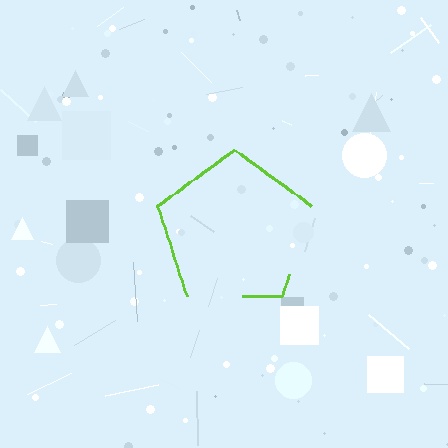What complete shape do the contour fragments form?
The contour fragments form a pentagon.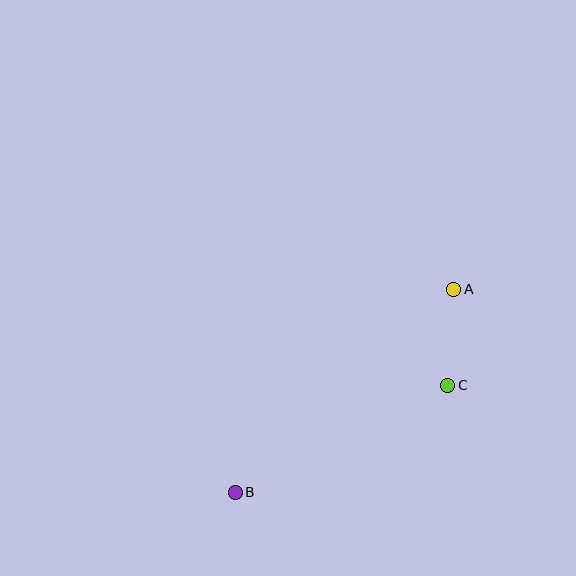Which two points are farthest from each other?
Points A and B are farthest from each other.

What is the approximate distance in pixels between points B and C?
The distance between B and C is approximately 238 pixels.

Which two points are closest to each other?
Points A and C are closest to each other.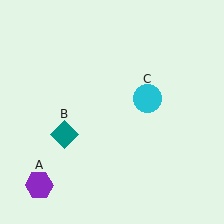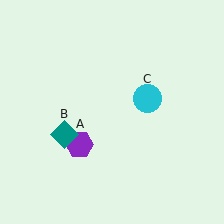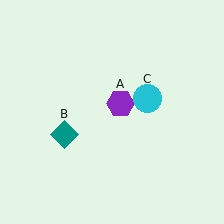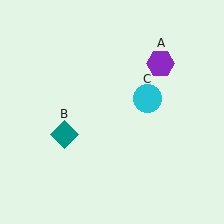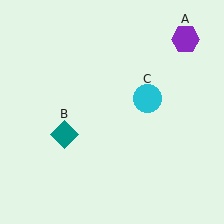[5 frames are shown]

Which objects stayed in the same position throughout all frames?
Teal diamond (object B) and cyan circle (object C) remained stationary.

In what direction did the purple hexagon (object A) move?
The purple hexagon (object A) moved up and to the right.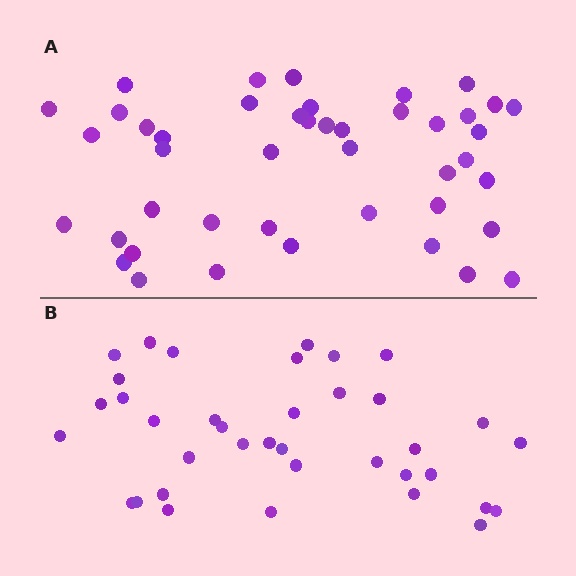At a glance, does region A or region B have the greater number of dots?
Region A (the top region) has more dots.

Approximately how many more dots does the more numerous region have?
Region A has roughly 8 or so more dots than region B.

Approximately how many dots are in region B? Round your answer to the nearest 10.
About 40 dots. (The exact count is 37, which rounds to 40.)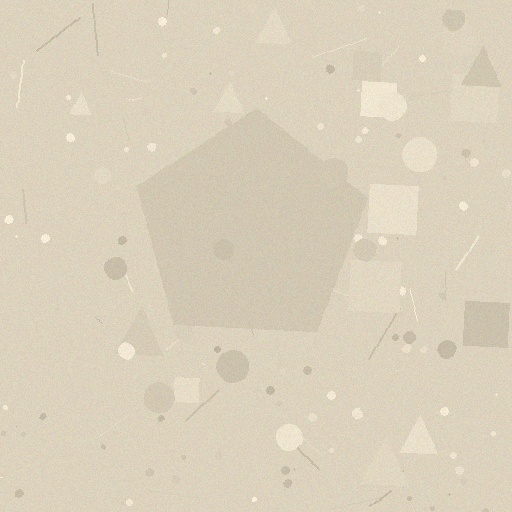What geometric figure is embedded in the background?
A pentagon is embedded in the background.